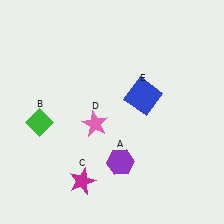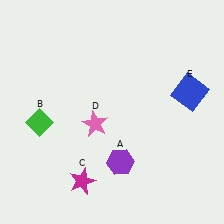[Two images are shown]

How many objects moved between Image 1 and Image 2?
1 object moved between the two images.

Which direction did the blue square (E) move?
The blue square (E) moved right.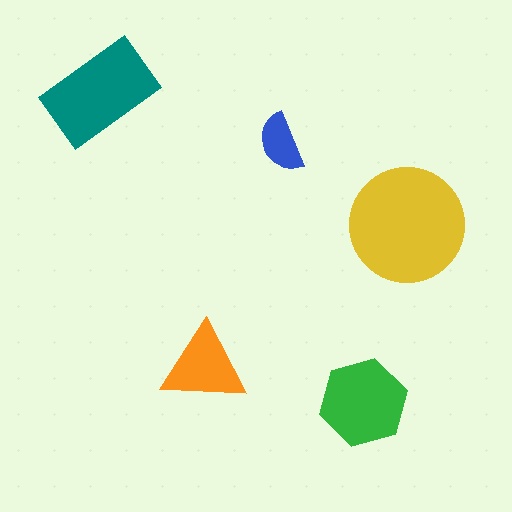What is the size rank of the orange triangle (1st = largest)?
4th.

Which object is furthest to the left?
The teal rectangle is leftmost.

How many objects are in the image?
There are 5 objects in the image.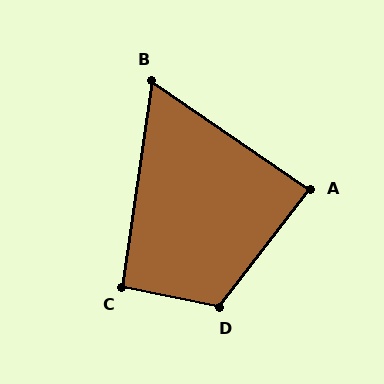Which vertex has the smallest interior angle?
B, at approximately 64 degrees.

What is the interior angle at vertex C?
Approximately 93 degrees (approximately right).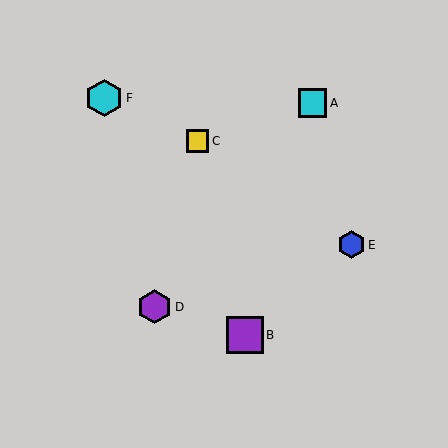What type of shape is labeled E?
Shape E is a blue hexagon.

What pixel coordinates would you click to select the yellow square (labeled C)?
Click at (197, 141) to select the yellow square C.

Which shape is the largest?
The cyan hexagon (labeled F) is the largest.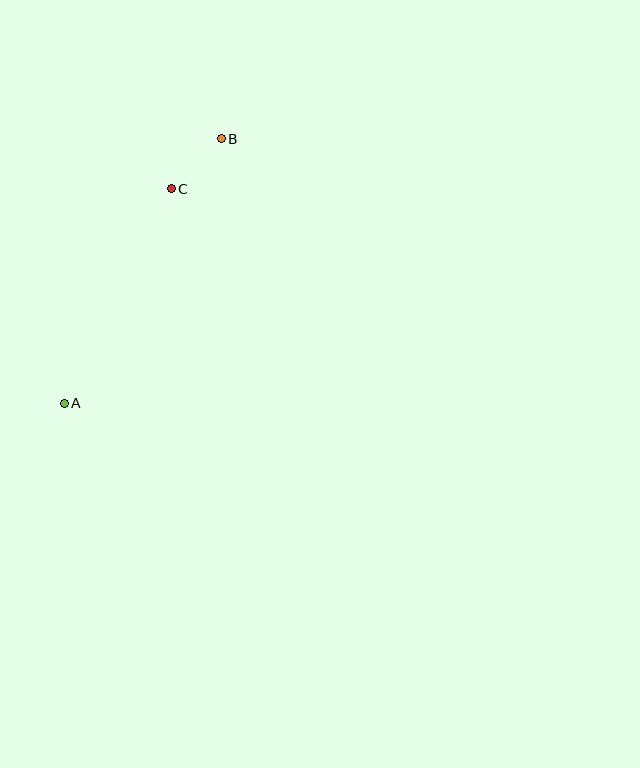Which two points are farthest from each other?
Points A and B are farthest from each other.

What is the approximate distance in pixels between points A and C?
The distance between A and C is approximately 240 pixels.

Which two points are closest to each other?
Points B and C are closest to each other.